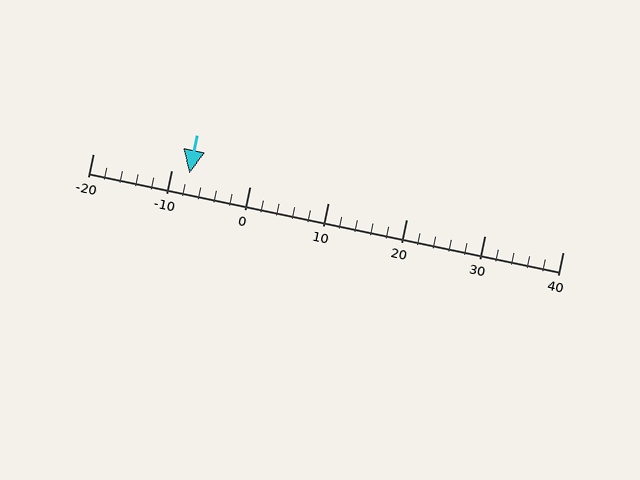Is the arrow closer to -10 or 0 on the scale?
The arrow is closer to -10.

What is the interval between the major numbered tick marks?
The major tick marks are spaced 10 units apart.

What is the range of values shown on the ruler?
The ruler shows values from -20 to 40.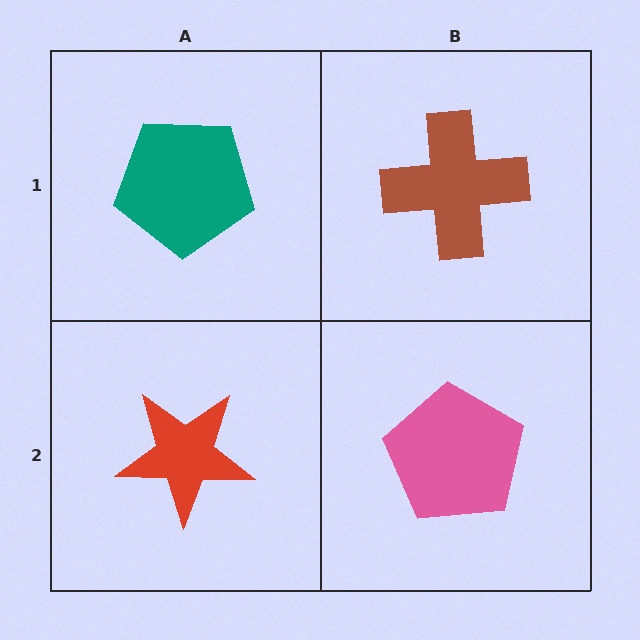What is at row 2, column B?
A pink pentagon.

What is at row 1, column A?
A teal pentagon.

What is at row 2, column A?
A red star.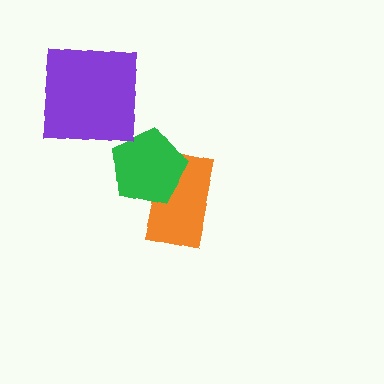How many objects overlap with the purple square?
0 objects overlap with the purple square.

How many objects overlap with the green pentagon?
1 object overlaps with the green pentagon.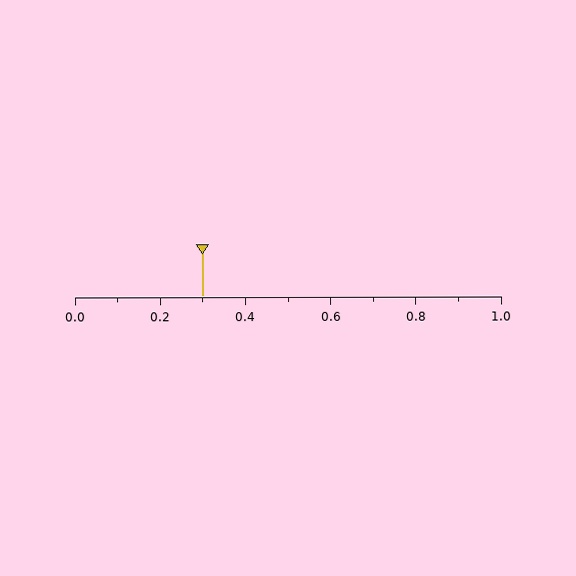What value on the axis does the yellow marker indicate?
The marker indicates approximately 0.3.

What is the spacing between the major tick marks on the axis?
The major ticks are spaced 0.2 apart.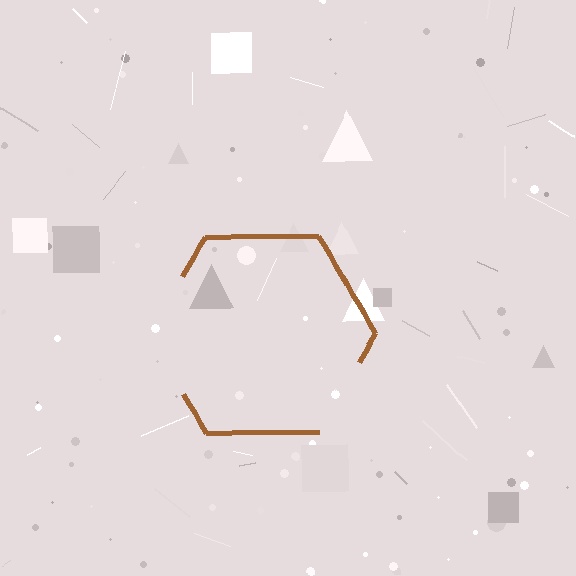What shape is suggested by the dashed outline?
The dashed outline suggests a hexagon.